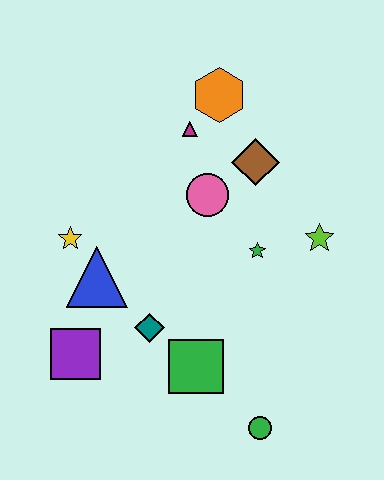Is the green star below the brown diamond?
Yes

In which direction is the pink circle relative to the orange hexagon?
The pink circle is below the orange hexagon.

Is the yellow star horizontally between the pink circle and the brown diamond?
No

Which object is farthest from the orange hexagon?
The green circle is farthest from the orange hexagon.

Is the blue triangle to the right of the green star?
No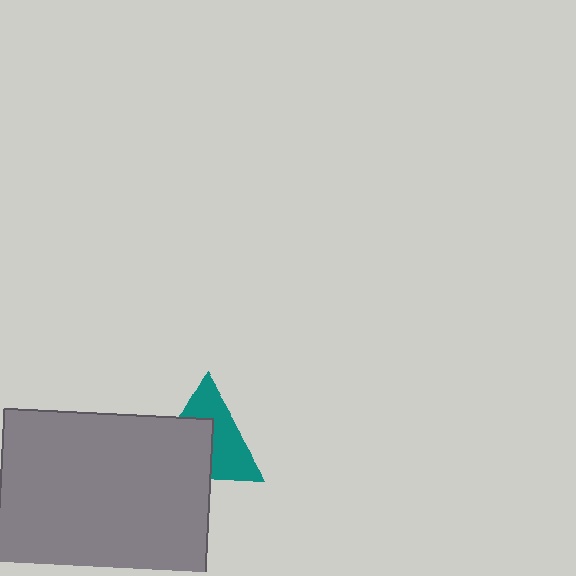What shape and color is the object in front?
The object in front is a gray square.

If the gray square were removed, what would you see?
You would see the complete teal triangle.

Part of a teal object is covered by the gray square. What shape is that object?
It is a triangle.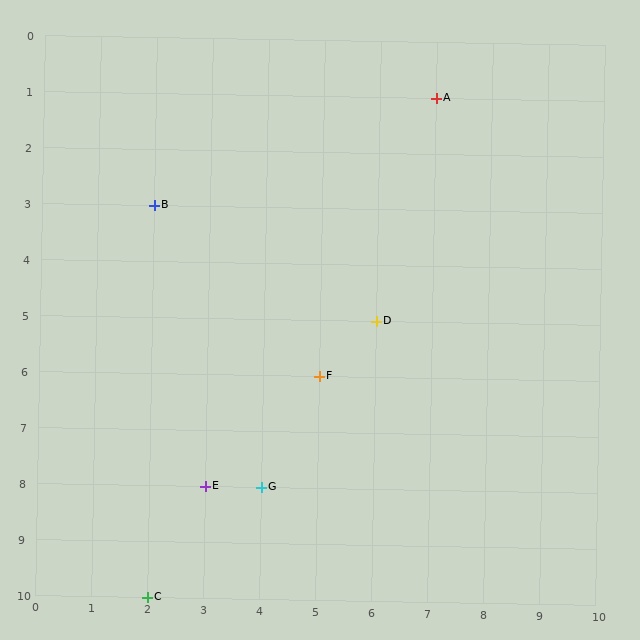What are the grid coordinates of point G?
Point G is at grid coordinates (4, 8).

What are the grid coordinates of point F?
Point F is at grid coordinates (5, 6).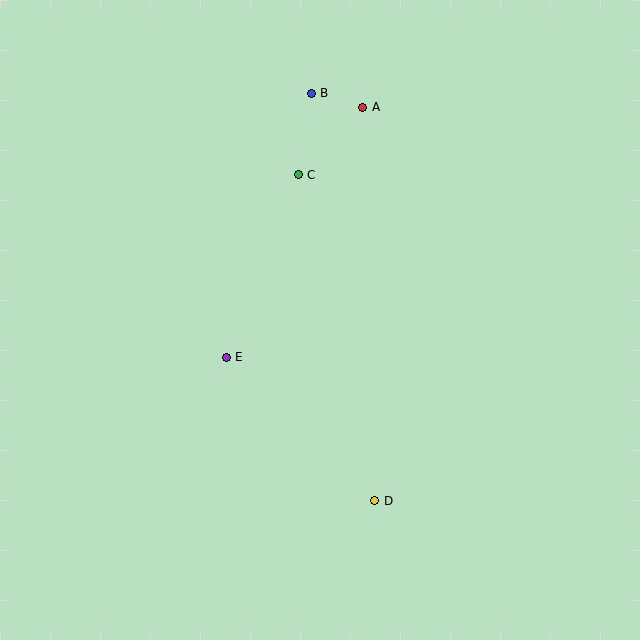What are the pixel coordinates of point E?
Point E is at (226, 357).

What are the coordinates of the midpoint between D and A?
The midpoint between D and A is at (369, 304).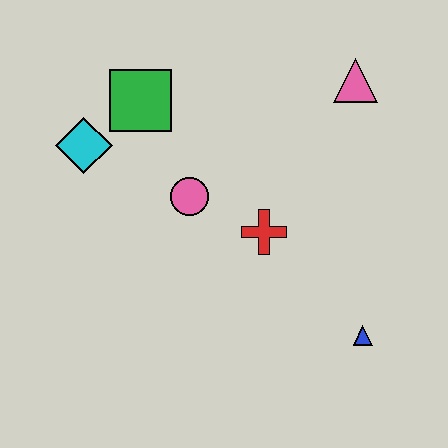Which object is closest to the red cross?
The pink circle is closest to the red cross.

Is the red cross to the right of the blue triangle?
No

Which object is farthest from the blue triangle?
The cyan diamond is farthest from the blue triangle.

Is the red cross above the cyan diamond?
No